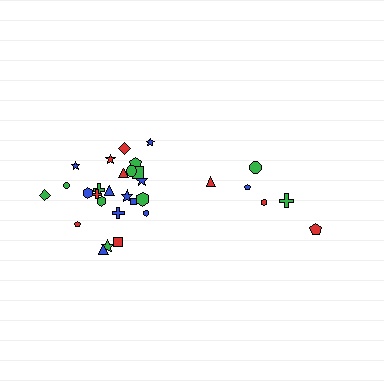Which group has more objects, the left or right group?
The left group.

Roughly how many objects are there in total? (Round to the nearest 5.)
Roughly 30 objects in total.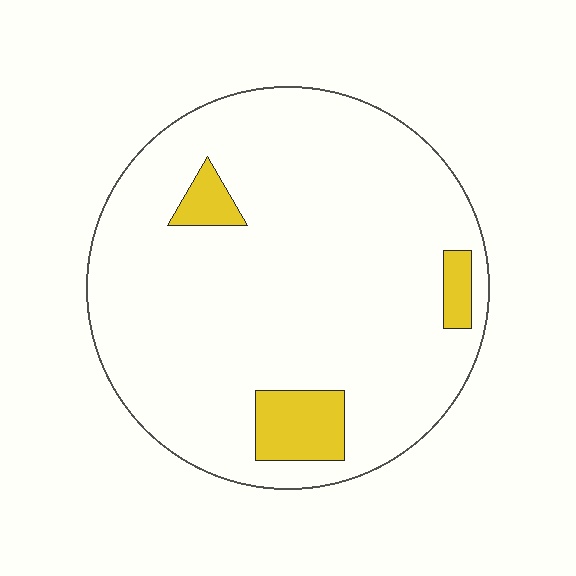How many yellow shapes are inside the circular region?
3.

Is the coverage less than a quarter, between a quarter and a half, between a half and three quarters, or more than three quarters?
Less than a quarter.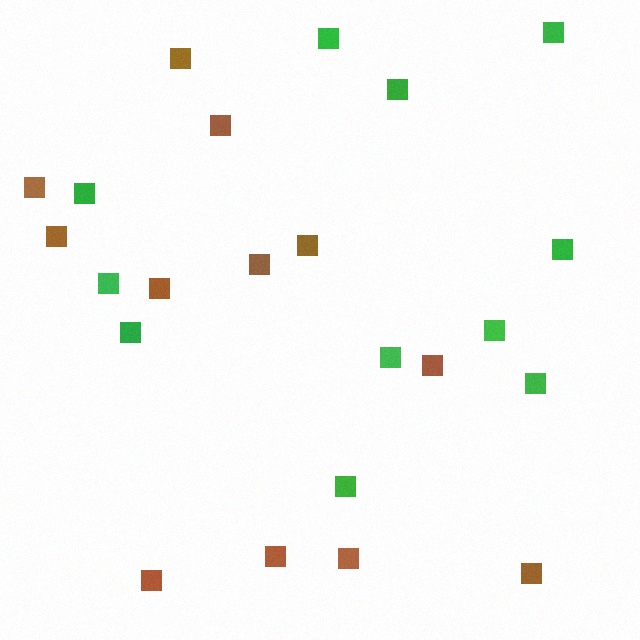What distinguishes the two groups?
There are 2 groups: one group of brown squares (12) and one group of green squares (11).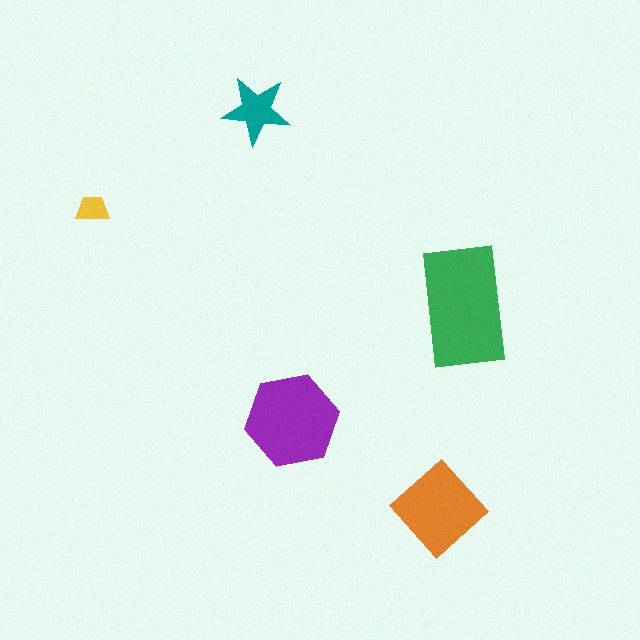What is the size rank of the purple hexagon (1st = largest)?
2nd.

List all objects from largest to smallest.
The green rectangle, the purple hexagon, the orange diamond, the teal star, the yellow trapezoid.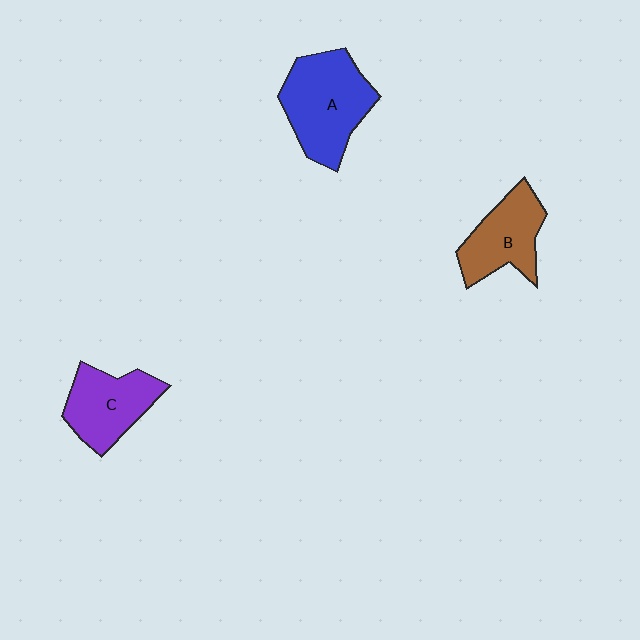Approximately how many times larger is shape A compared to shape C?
Approximately 1.3 times.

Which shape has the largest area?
Shape A (blue).